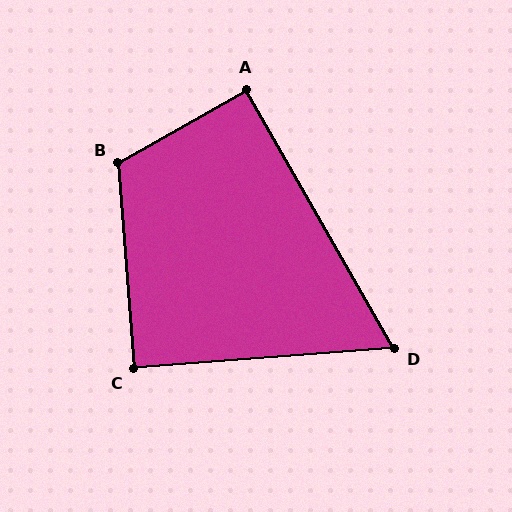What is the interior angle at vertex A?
Approximately 90 degrees (approximately right).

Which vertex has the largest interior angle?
B, at approximately 115 degrees.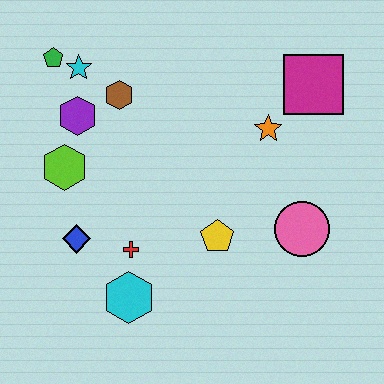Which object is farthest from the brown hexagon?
The pink circle is farthest from the brown hexagon.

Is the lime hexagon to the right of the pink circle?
No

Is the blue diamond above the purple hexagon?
No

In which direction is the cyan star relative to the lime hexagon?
The cyan star is above the lime hexagon.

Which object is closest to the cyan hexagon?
The red cross is closest to the cyan hexagon.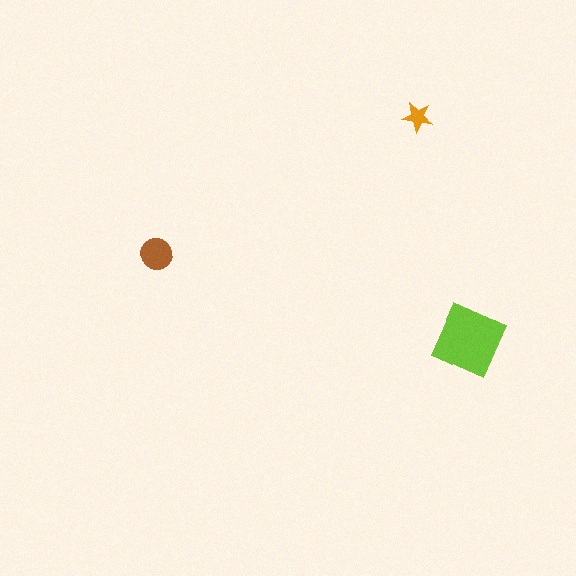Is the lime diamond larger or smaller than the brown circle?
Larger.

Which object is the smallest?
The orange star.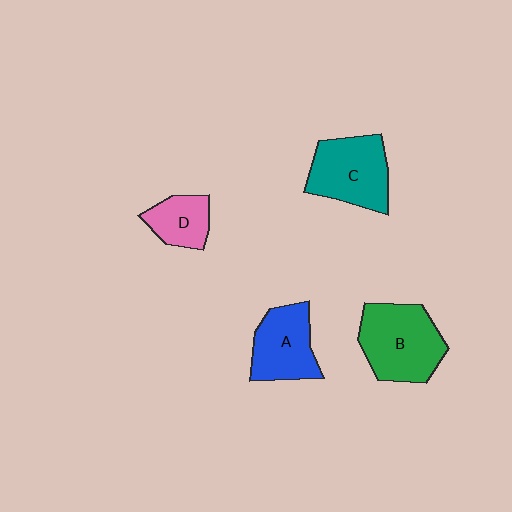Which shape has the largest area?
Shape B (green).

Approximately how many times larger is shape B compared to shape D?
Approximately 2.0 times.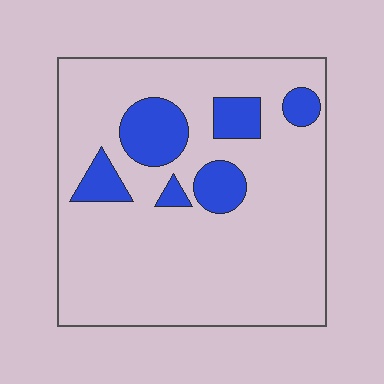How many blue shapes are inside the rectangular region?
6.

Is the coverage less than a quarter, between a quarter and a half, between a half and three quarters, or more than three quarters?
Less than a quarter.